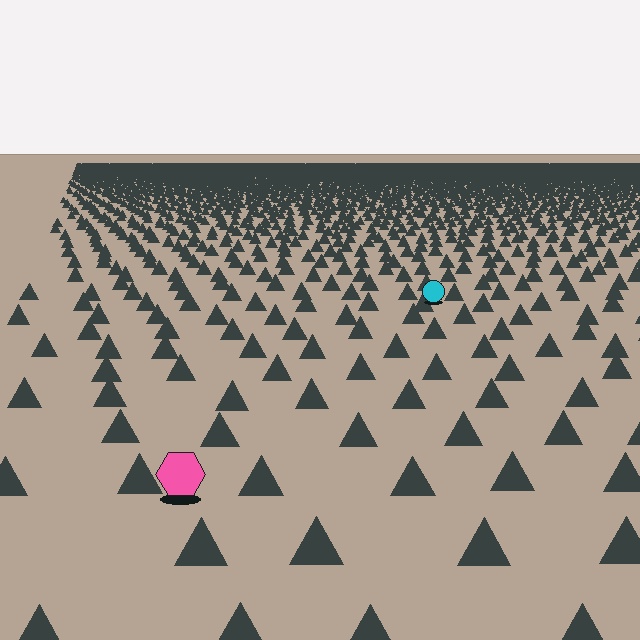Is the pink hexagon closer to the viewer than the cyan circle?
Yes. The pink hexagon is closer — you can tell from the texture gradient: the ground texture is coarser near it.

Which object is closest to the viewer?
The pink hexagon is closest. The texture marks near it are larger and more spread out.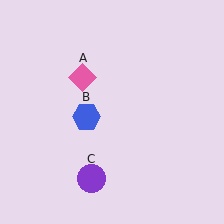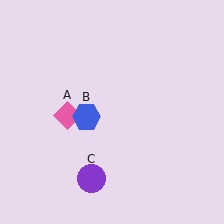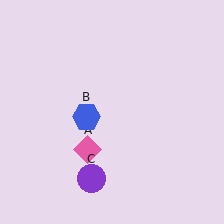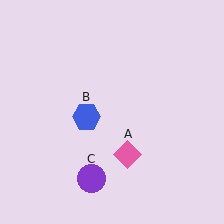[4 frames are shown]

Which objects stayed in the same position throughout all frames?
Blue hexagon (object B) and purple circle (object C) remained stationary.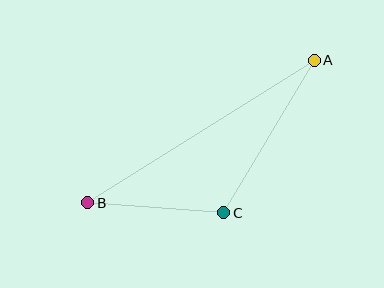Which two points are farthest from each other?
Points A and B are farthest from each other.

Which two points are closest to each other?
Points B and C are closest to each other.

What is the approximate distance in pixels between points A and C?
The distance between A and C is approximately 177 pixels.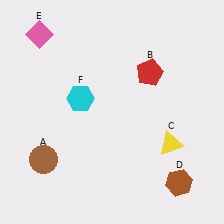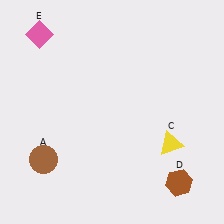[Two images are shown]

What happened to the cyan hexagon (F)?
The cyan hexagon (F) was removed in Image 2. It was in the top-left area of Image 1.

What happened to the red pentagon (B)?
The red pentagon (B) was removed in Image 2. It was in the top-right area of Image 1.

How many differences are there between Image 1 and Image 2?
There are 2 differences between the two images.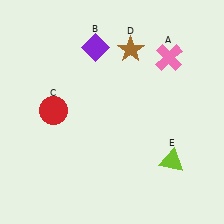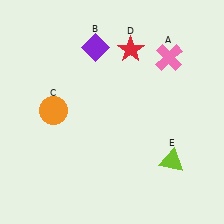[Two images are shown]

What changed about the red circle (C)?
In Image 1, C is red. In Image 2, it changed to orange.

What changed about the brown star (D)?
In Image 1, D is brown. In Image 2, it changed to red.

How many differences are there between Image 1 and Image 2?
There are 2 differences between the two images.